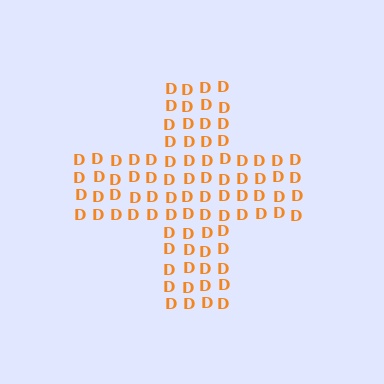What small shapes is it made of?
It is made of small letter D's.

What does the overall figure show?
The overall figure shows a cross.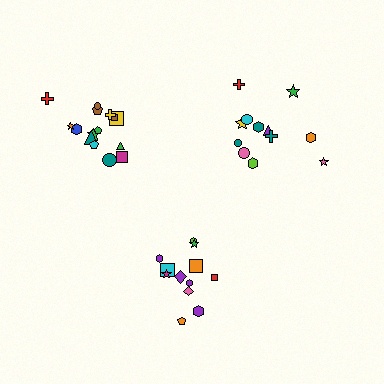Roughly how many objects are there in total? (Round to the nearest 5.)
Roughly 40 objects in total.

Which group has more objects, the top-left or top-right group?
The top-left group.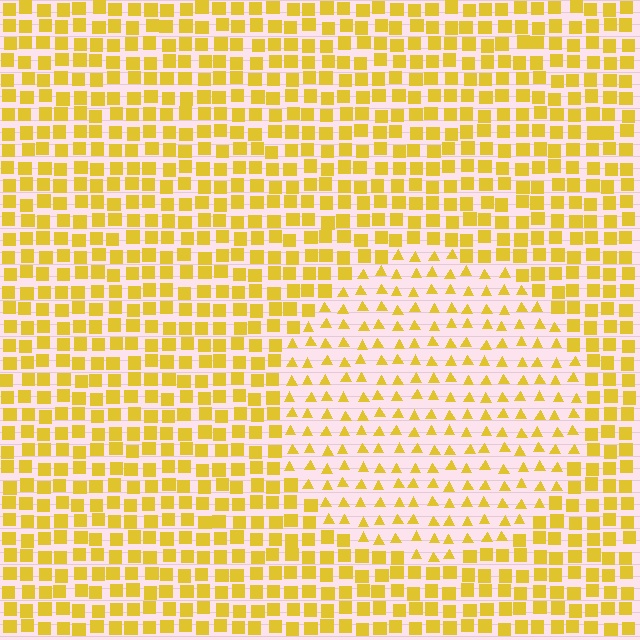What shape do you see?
I see a circle.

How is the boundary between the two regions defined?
The boundary is defined by a change in element shape: triangles inside vs. squares outside. All elements share the same color and spacing.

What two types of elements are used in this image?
The image uses triangles inside the circle region and squares outside it.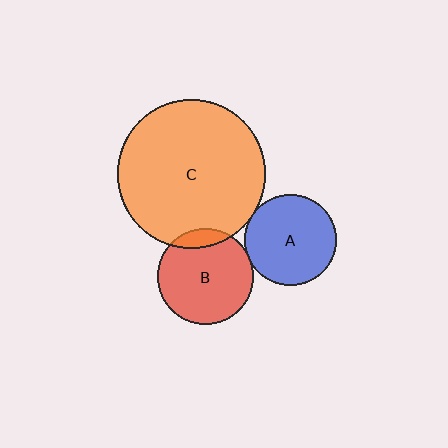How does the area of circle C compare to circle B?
Approximately 2.4 times.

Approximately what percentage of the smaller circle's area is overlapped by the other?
Approximately 5%.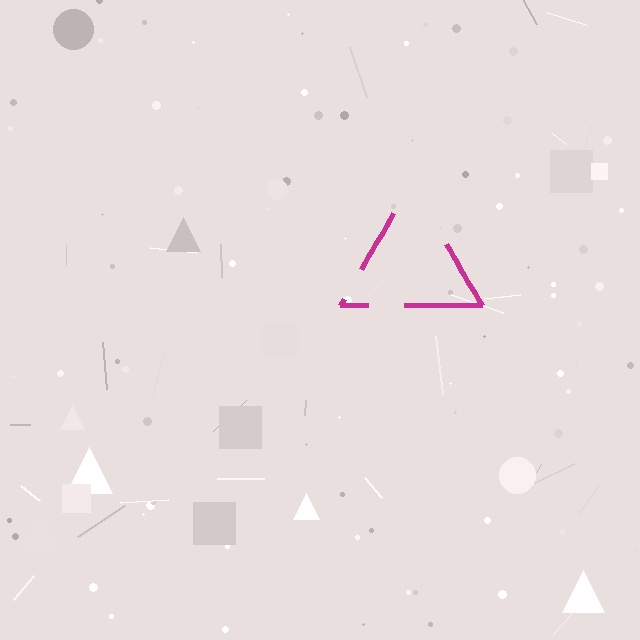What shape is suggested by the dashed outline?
The dashed outline suggests a triangle.